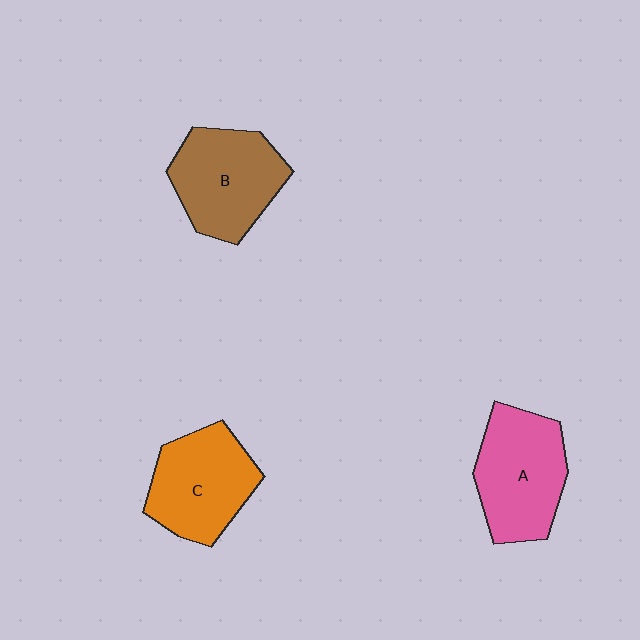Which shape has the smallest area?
Shape C (orange).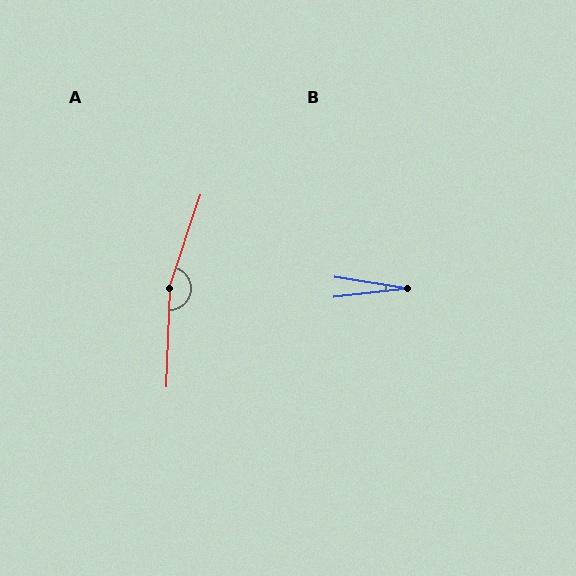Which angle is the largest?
A, at approximately 164 degrees.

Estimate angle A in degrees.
Approximately 164 degrees.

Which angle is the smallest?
B, at approximately 16 degrees.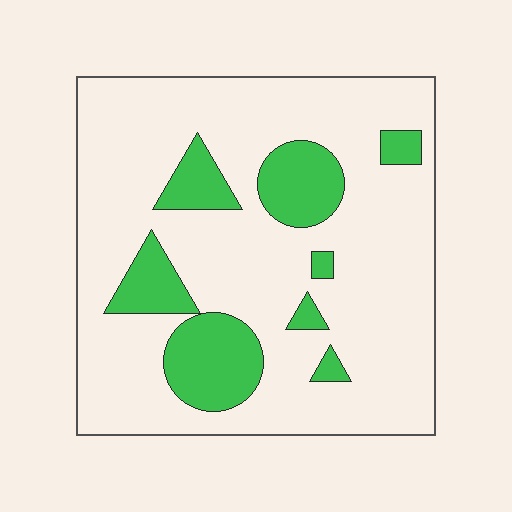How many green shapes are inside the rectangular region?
8.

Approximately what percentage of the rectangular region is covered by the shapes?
Approximately 20%.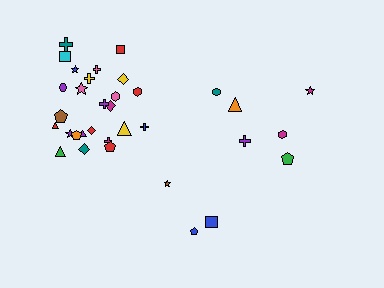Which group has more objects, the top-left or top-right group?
The top-left group.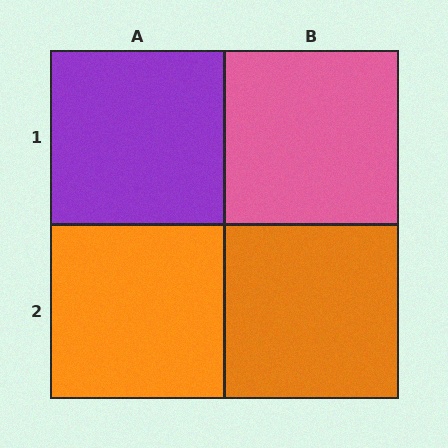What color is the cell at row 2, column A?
Orange.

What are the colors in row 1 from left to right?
Purple, pink.